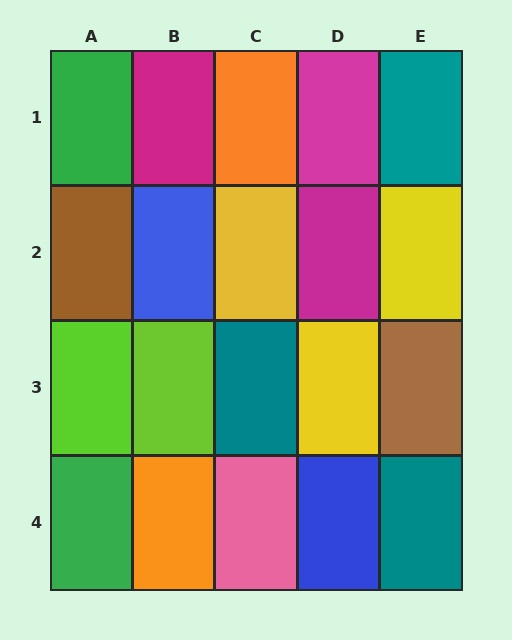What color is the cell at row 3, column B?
Lime.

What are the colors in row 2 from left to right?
Brown, blue, yellow, magenta, yellow.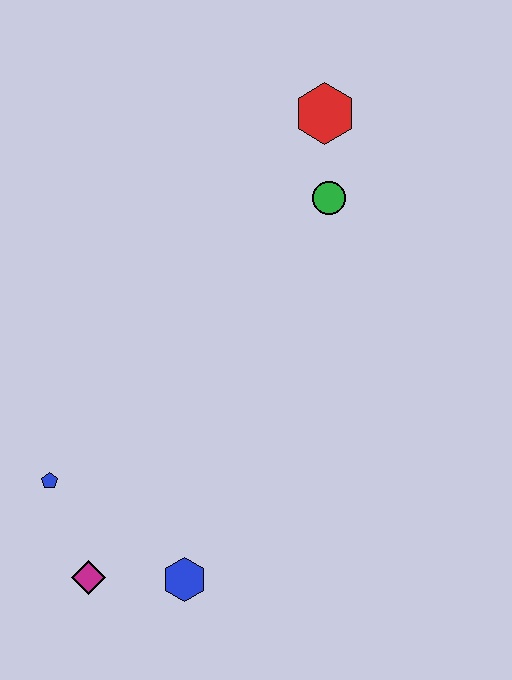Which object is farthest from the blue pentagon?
The red hexagon is farthest from the blue pentagon.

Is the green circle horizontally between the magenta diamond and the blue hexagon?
No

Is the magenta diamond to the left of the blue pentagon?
No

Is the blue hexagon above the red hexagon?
No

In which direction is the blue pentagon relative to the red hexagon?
The blue pentagon is below the red hexagon.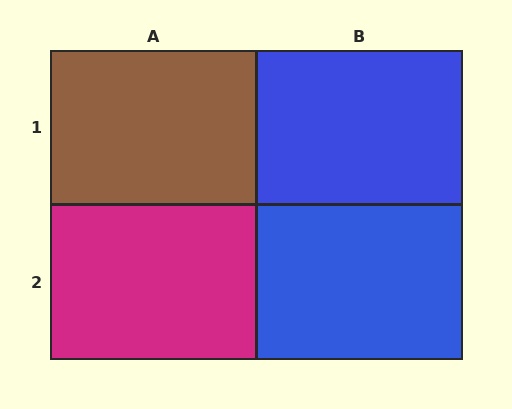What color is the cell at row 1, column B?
Blue.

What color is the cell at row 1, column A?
Brown.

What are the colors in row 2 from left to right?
Magenta, blue.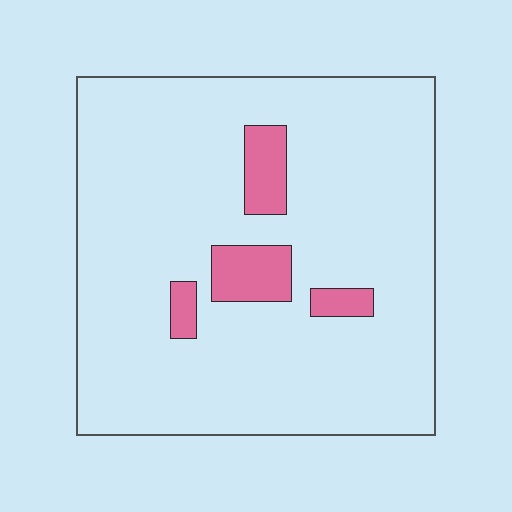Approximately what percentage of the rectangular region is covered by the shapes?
Approximately 10%.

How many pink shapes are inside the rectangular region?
4.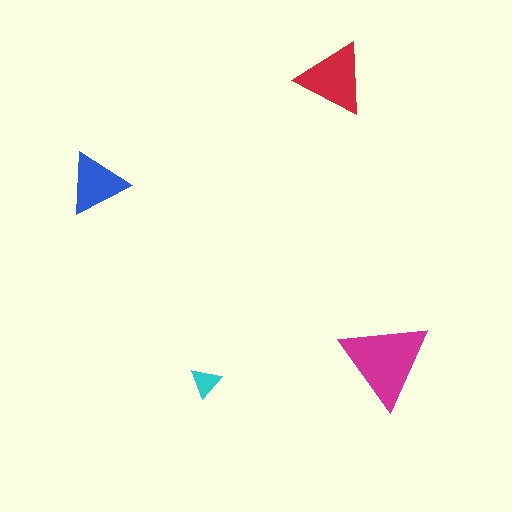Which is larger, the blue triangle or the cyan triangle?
The blue one.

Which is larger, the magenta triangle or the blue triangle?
The magenta one.